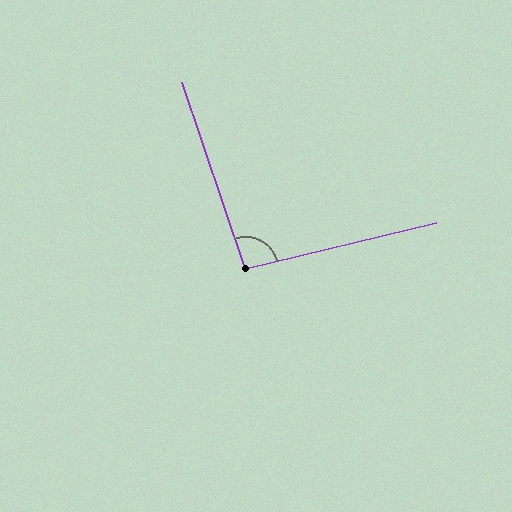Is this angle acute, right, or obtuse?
It is obtuse.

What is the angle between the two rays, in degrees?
Approximately 95 degrees.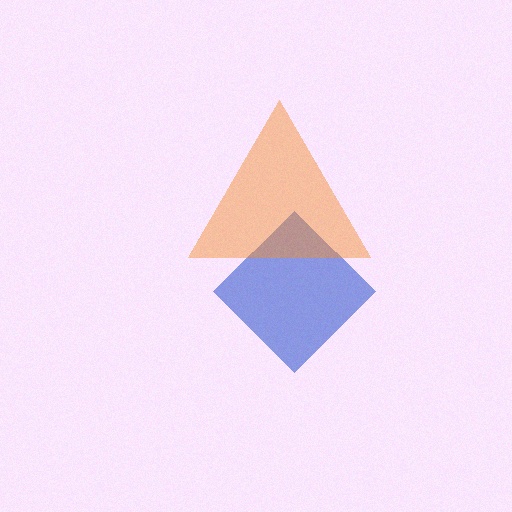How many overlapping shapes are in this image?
There are 2 overlapping shapes in the image.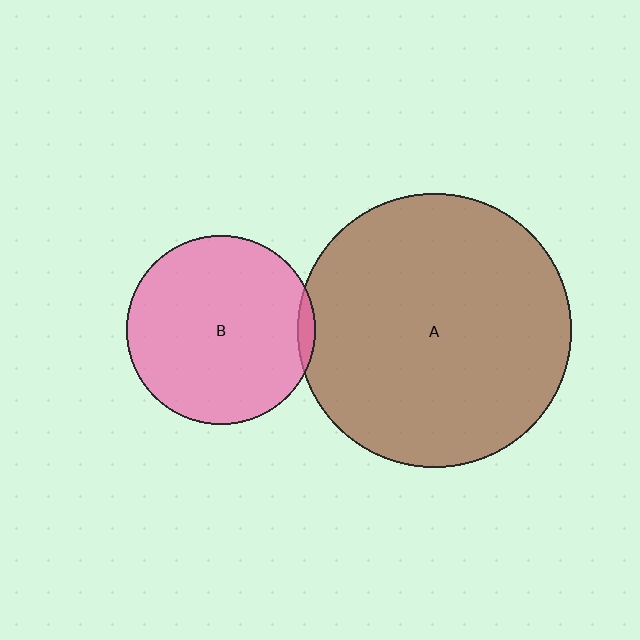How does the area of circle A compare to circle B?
Approximately 2.1 times.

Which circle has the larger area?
Circle A (brown).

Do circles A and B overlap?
Yes.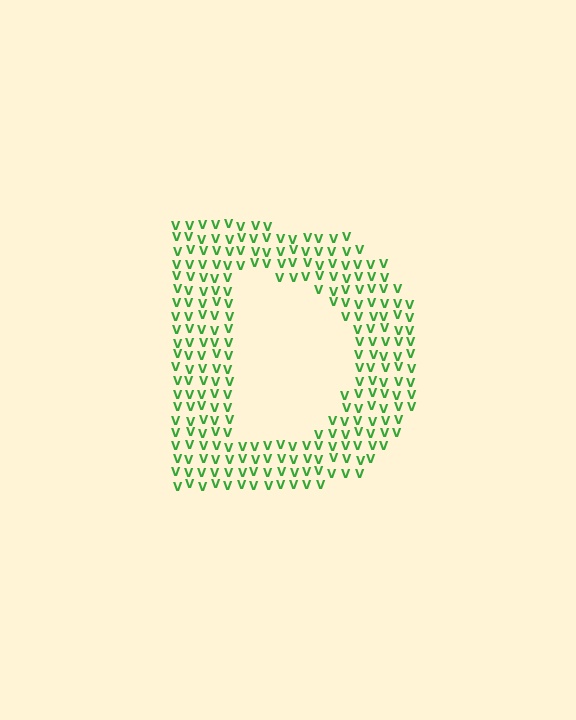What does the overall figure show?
The overall figure shows the letter D.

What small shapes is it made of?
It is made of small letter V's.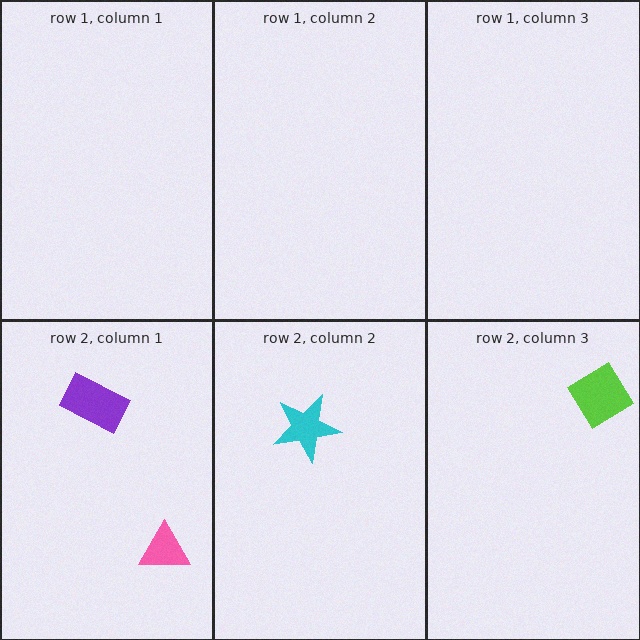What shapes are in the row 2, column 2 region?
The cyan star.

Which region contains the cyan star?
The row 2, column 2 region.